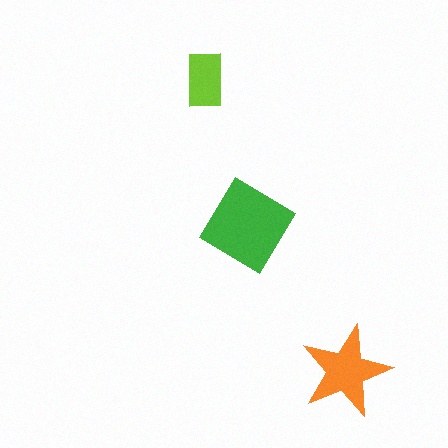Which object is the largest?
The green diamond.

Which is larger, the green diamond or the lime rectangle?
The green diamond.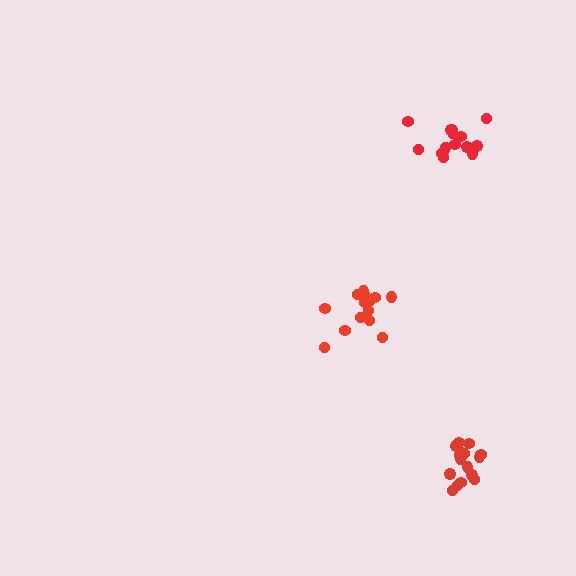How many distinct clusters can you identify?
There are 3 distinct clusters.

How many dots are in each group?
Group 1: 16 dots, Group 2: 15 dots, Group 3: 14 dots (45 total).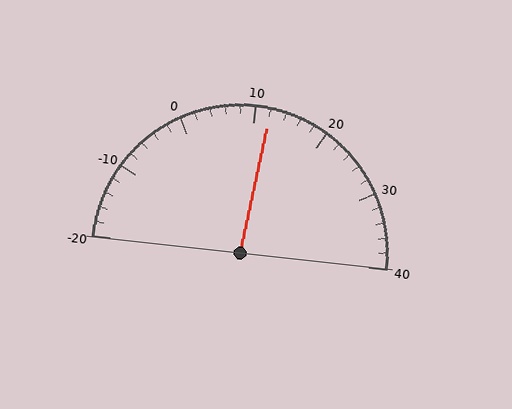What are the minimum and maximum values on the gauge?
The gauge ranges from -20 to 40.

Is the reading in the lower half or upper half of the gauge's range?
The reading is in the upper half of the range (-20 to 40).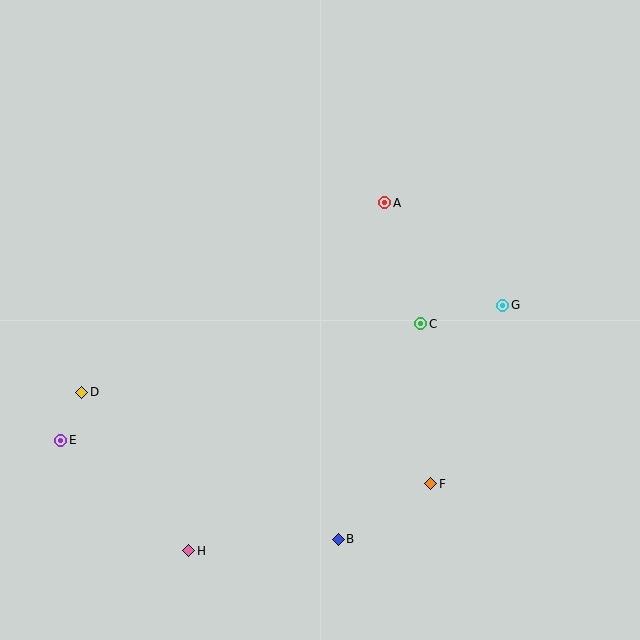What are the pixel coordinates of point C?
Point C is at (421, 324).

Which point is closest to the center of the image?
Point C at (421, 324) is closest to the center.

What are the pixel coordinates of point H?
Point H is at (189, 551).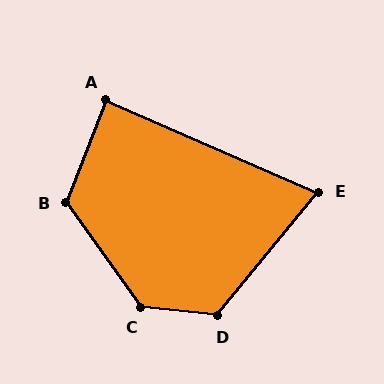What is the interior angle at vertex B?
Approximately 123 degrees (obtuse).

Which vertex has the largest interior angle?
C, at approximately 132 degrees.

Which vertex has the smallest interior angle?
E, at approximately 74 degrees.